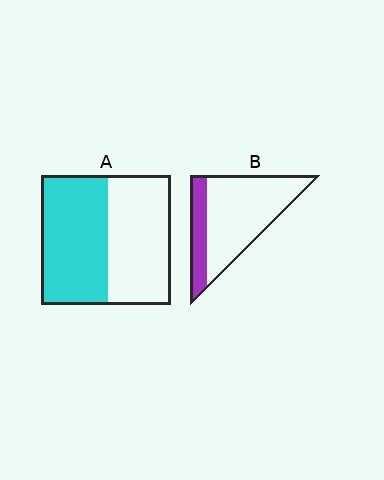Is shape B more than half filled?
No.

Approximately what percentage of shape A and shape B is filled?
A is approximately 50% and B is approximately 25%.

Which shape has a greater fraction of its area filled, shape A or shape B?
Shape A.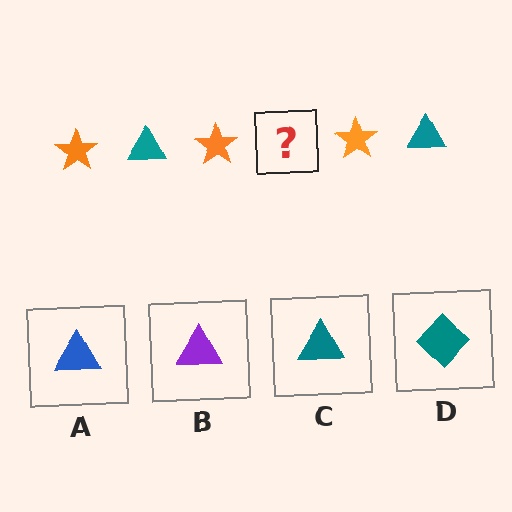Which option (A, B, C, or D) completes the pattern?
C.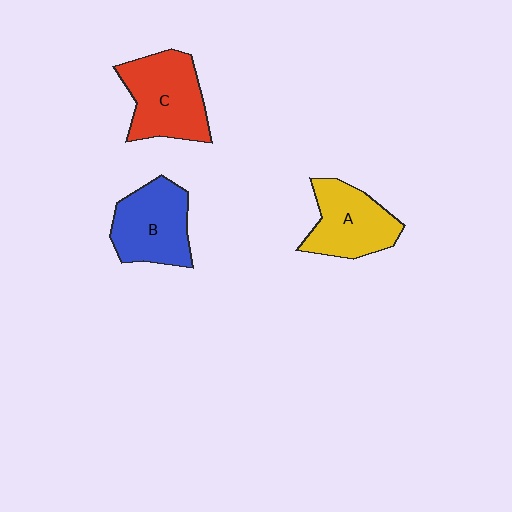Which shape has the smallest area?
Shape A (yellow).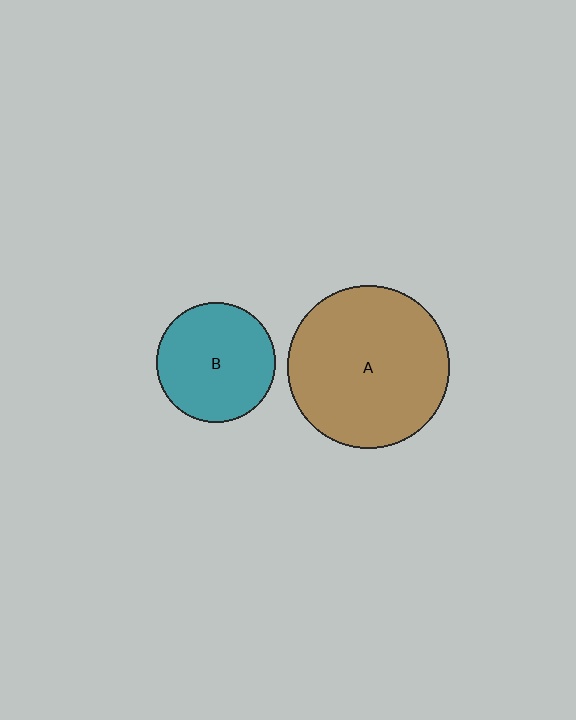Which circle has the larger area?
Circle A (brown).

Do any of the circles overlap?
No, none of the circles overlap.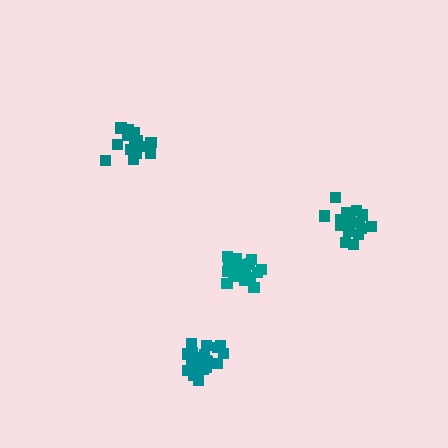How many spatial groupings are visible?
There are 4 spatial groupings.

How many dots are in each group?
Group 1: 19 dots, Group 2: 19 dots, Group 3: 20 dots, Group 4: 21 dots (79 total).